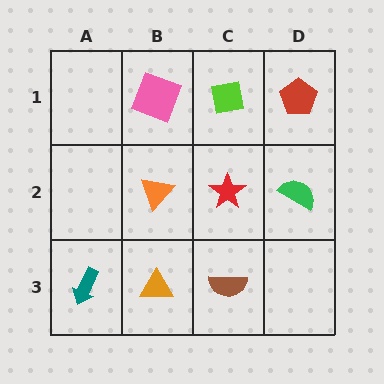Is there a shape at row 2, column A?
No, that cell is empty.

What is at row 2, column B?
An orange triangle.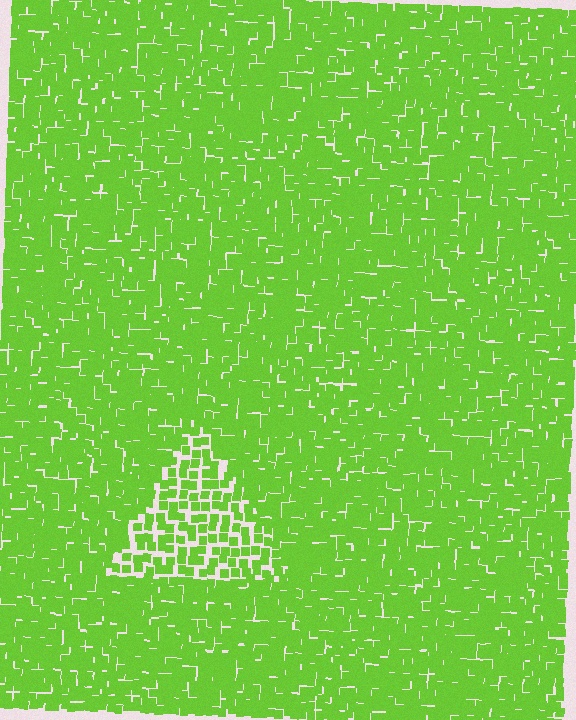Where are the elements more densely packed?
The elements are more densely packed outside the triangle boundary.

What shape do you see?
I see a triangle.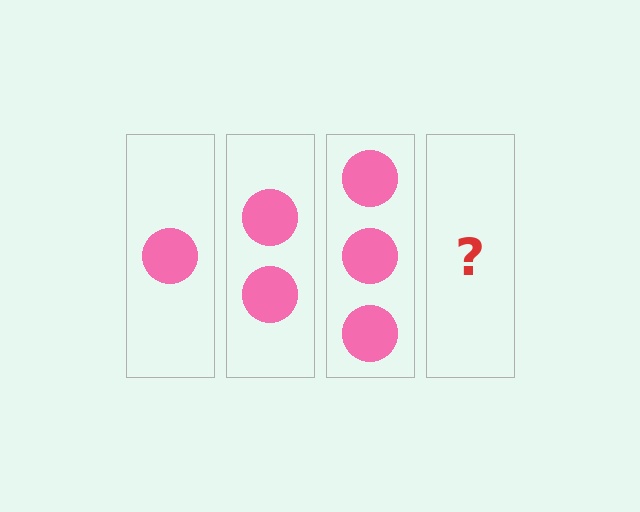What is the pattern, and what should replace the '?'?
The pattern is that each step adds one more circle. The '?' should be 4 circles.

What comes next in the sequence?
The next element should be 4 circles.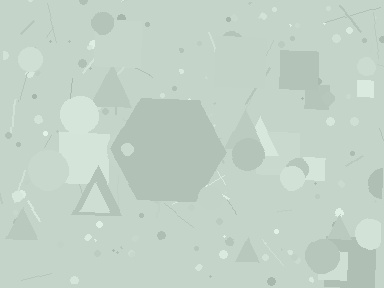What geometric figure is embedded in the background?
A hexagon is embedded in the background.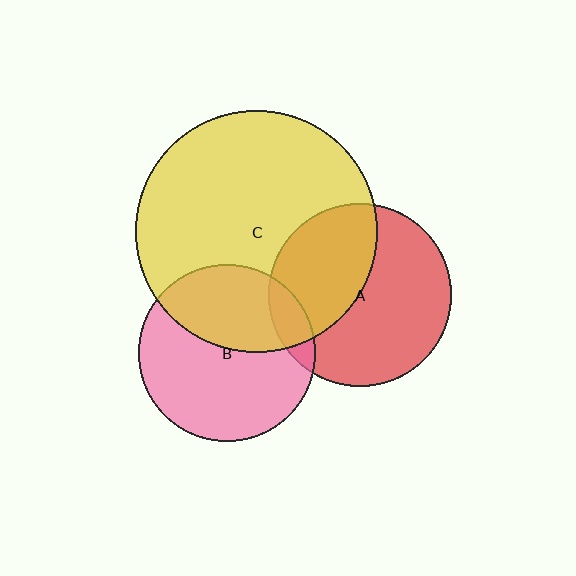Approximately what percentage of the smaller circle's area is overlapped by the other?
Approximately 40%.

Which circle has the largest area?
Circle C (yellow).